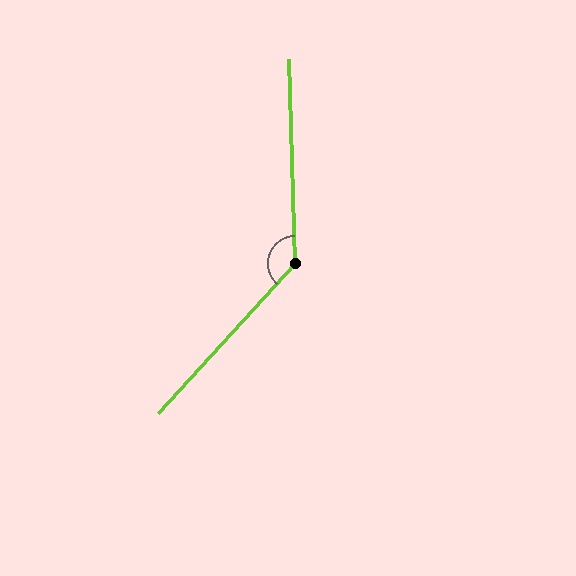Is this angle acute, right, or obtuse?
It is obtuse.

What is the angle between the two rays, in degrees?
Approximately 136 degrees.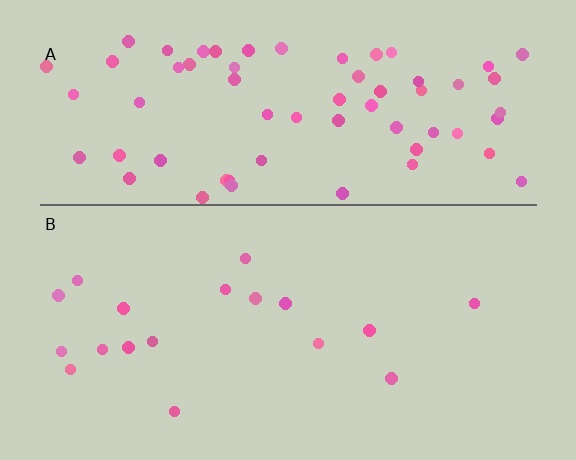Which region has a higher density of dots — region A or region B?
A (the top).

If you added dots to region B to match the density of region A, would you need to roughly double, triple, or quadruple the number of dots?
Approximately quadruple.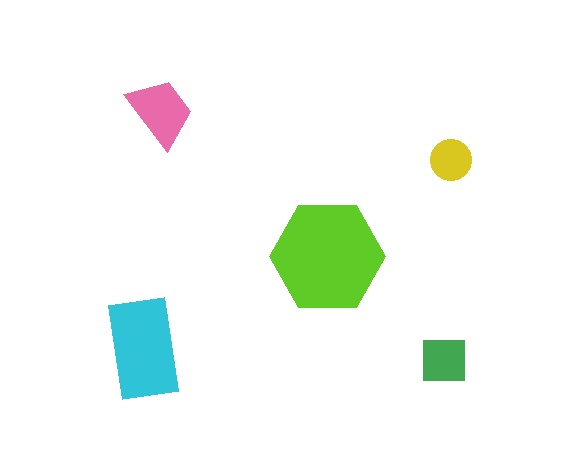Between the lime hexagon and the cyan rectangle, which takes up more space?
The lime hexagon.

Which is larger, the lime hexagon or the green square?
The lime hexagon.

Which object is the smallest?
The yellow circle.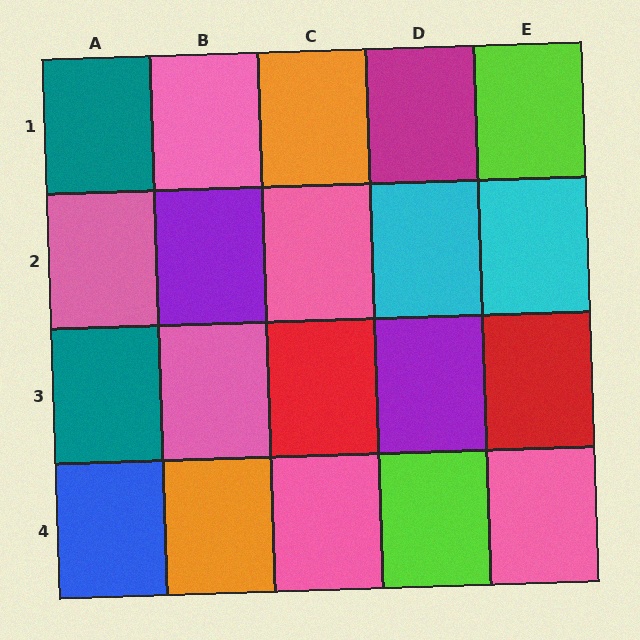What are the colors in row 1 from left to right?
Teal, pink, orange, magenta, lime.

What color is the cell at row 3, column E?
Red.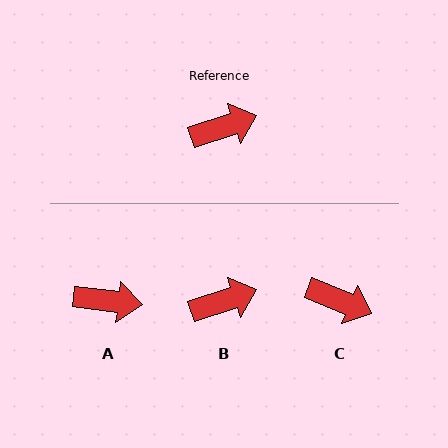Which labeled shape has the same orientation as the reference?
B.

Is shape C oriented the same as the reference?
No, it is off by about 40 degrees.